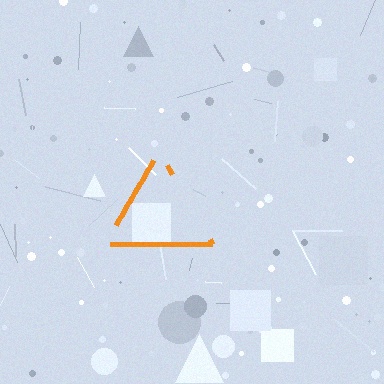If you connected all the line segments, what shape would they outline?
They would outline a triangle.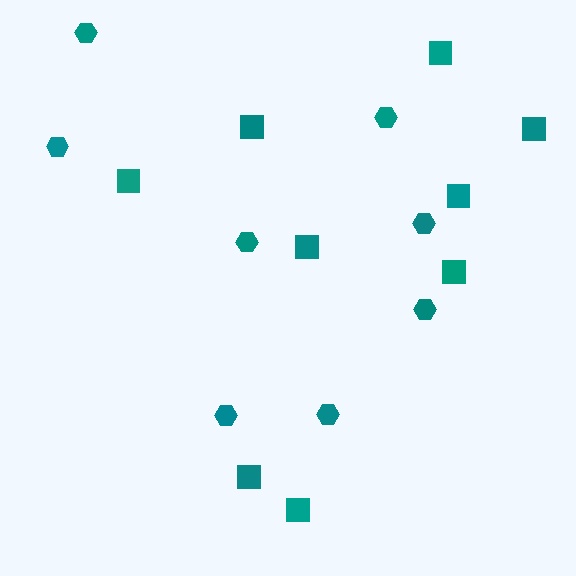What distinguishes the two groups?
There are 2 groups: one group of hexagons (8) and one group of squares (9).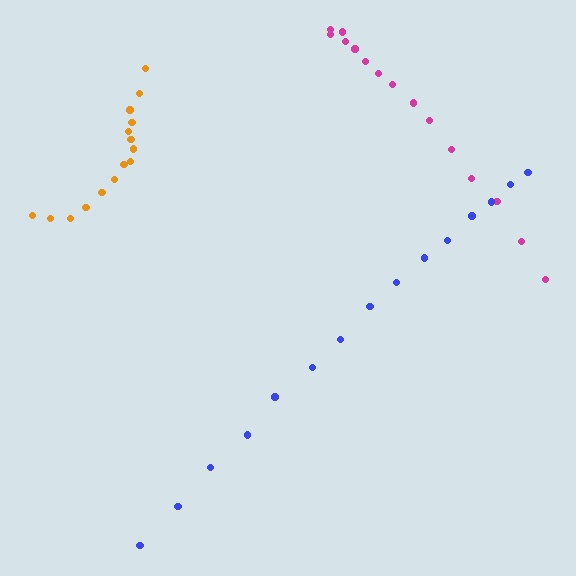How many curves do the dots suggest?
There are 3 distinct paths.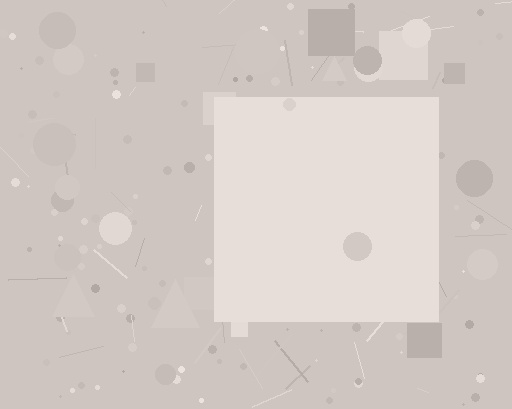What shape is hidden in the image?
A square is hidden in the image.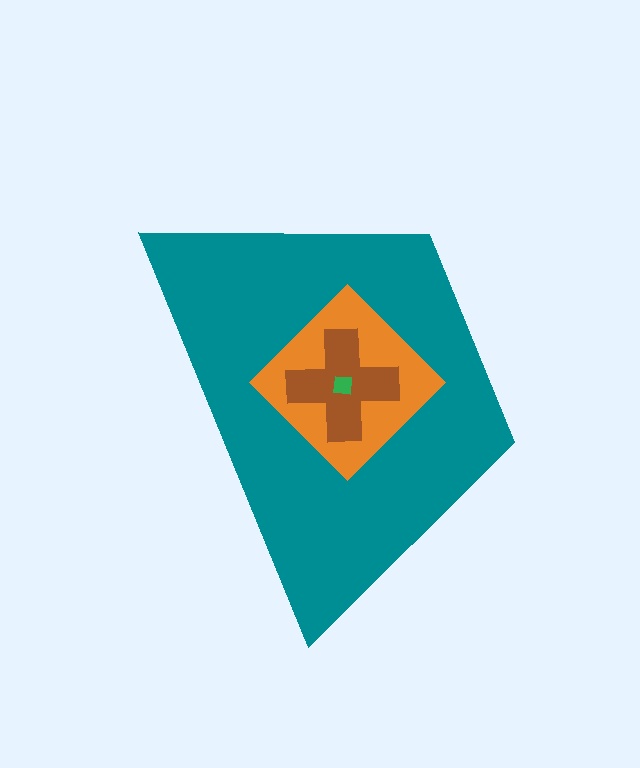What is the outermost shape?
The teal trapezoid.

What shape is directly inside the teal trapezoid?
The orange diamond.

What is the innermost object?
The green square.